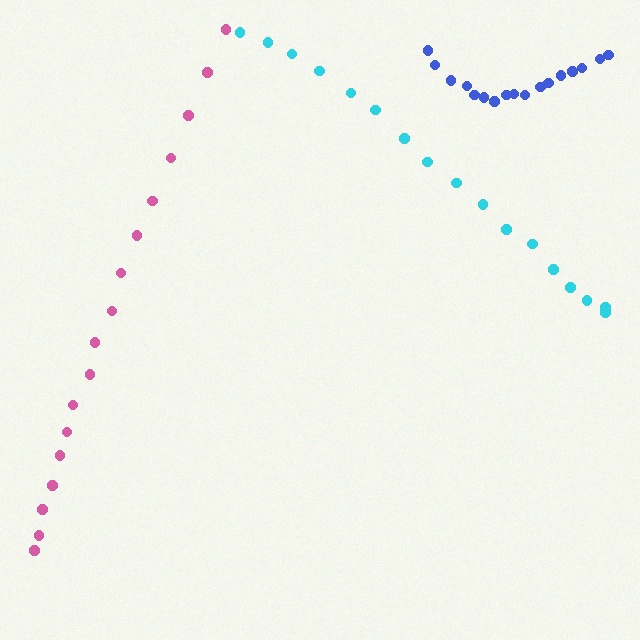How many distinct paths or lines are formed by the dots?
There are 3 distinct paths.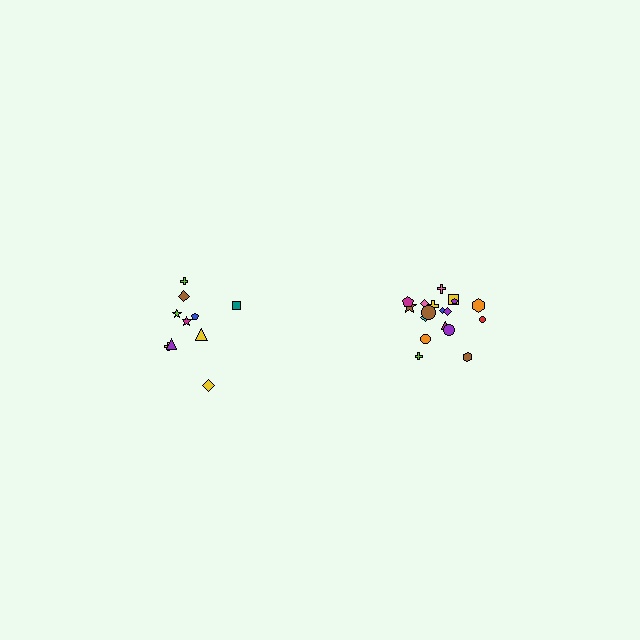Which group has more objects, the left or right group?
The right group.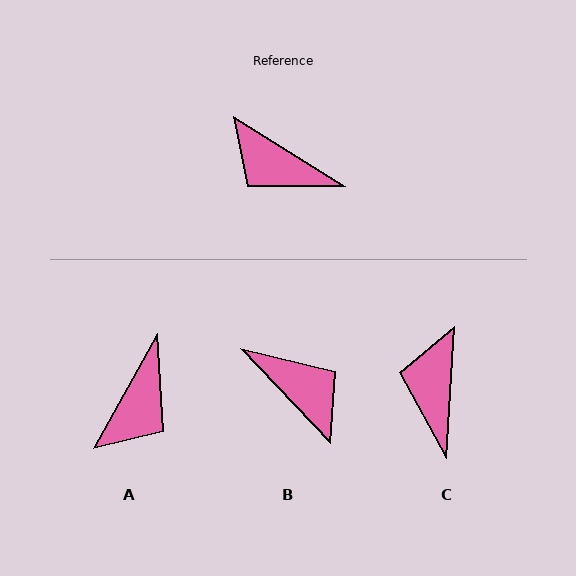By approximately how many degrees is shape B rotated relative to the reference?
Approximately 166 degrees counter-clockwise.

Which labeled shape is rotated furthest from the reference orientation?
B, about 166 degrees away.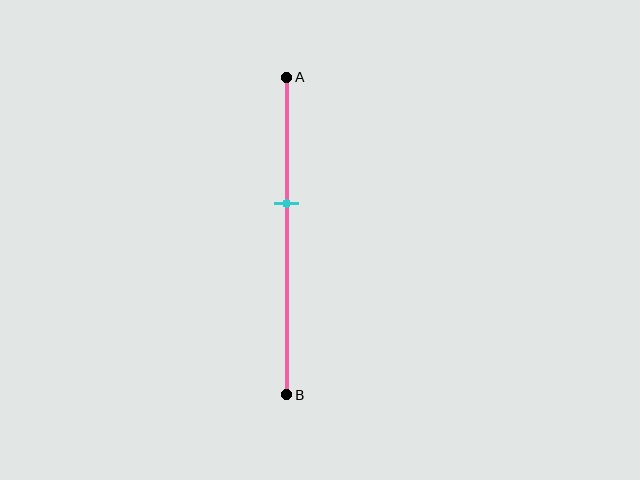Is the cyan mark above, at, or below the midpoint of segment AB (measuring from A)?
The cyan mark is above the midpoint of segment AB.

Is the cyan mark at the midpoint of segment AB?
No, the mark is at about 40% from A, not at the 50% midpoint.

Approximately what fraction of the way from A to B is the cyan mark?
The cyan mark is approximately 40% of the way from A to B.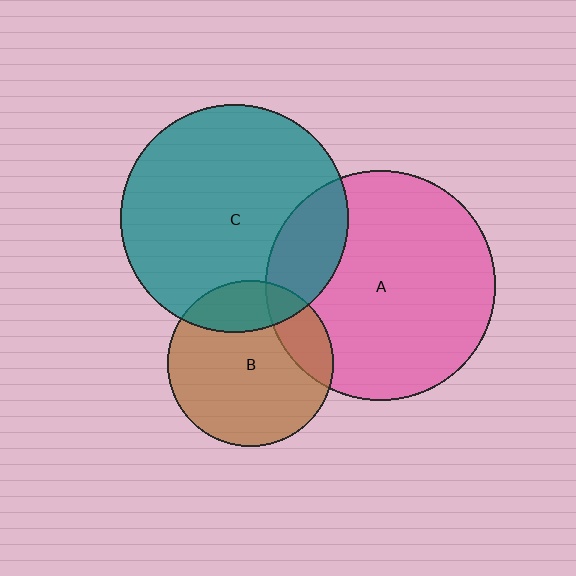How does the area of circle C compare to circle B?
Approximately 1.9 times.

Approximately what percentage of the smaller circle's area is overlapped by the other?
Approximately 20%.